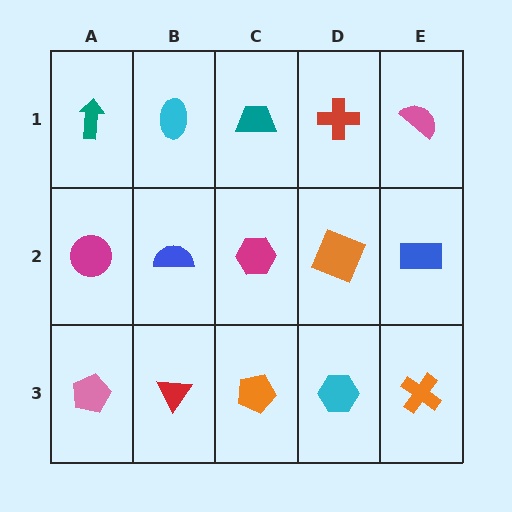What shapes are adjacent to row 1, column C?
A magenta hexagon (row 2, column C), a cyan ellipse (row 1, column B), a red cross (row 1, column D).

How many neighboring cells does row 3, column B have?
3.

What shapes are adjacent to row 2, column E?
A pink semicircle (row 1, column E), an orange cross (row 3, column E), an orange square (row 2, column D).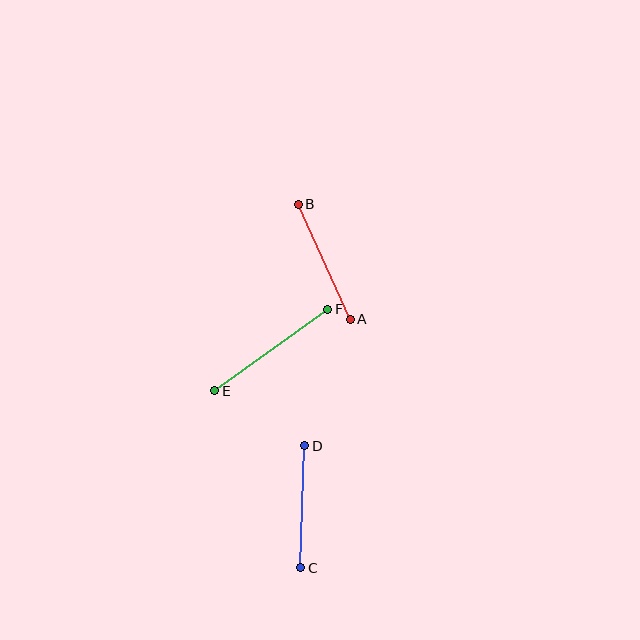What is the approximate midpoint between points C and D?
The midpoint is at approximately (303, 507) pixels.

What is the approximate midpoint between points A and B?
The midpoint is at approximately (324, 262) pixels.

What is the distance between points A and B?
The distance is approximately 126 pixels.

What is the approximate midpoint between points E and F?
The midpoint is at approximately (271, 350) pixels.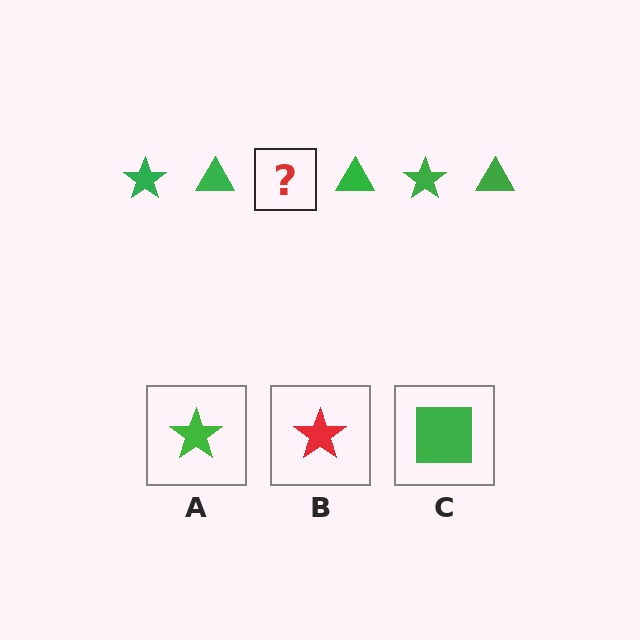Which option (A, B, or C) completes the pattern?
A.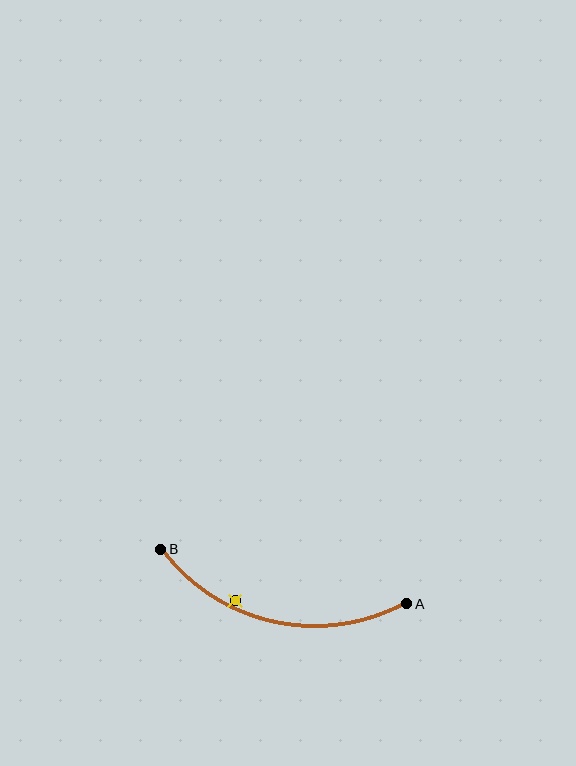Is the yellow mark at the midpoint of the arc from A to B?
No — the yellow mark does not lie on the arc at all. It sits slightly inside the curve.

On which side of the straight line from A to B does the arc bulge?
The arc bulges below the straight line connecting A and B.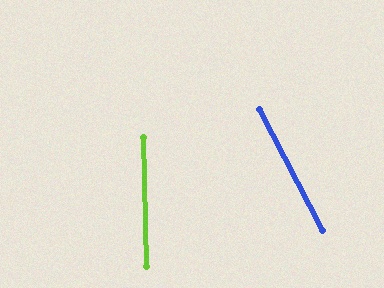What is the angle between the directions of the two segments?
Approximately 26 degrees.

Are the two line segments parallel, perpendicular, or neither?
Neither parallel nor perpendicular — they differ by about 26°.